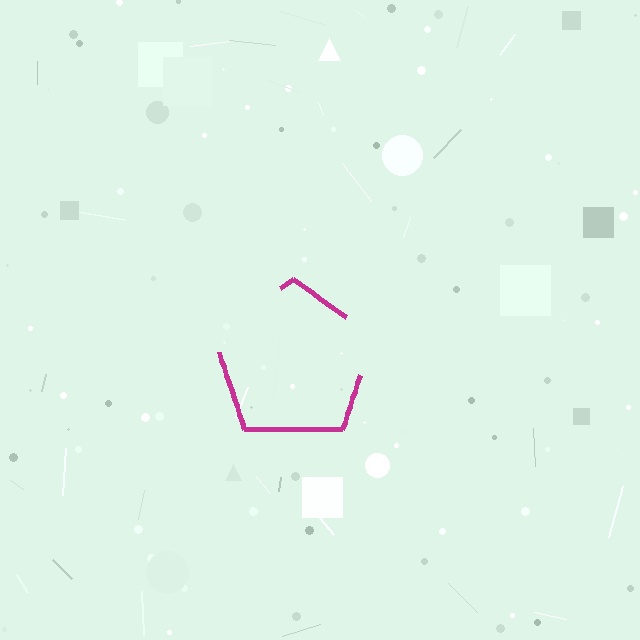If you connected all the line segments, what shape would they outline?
They would outline a pentagon.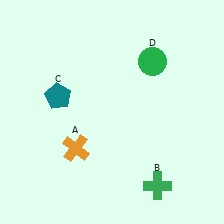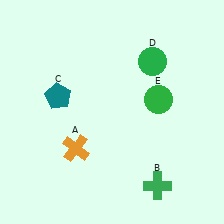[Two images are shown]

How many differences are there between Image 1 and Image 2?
There is 1 difference between the two images.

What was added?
A green circle (E) was added in Image 2.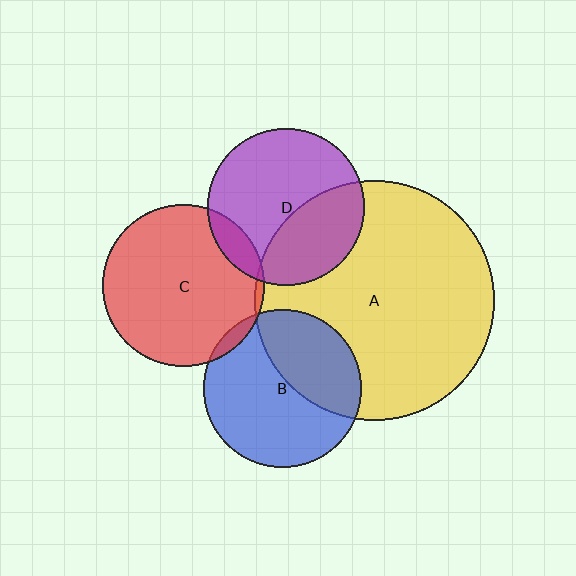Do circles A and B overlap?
Yes.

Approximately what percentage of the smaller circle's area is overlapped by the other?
Approximately 40%.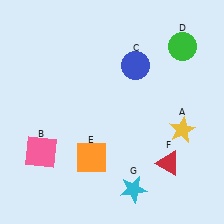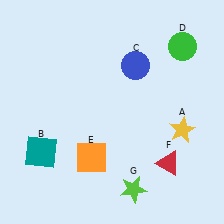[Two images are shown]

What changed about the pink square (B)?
In Image 1, B is pink. In Image 2, it changed to teal.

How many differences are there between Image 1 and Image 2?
There are 2 differences between the two images.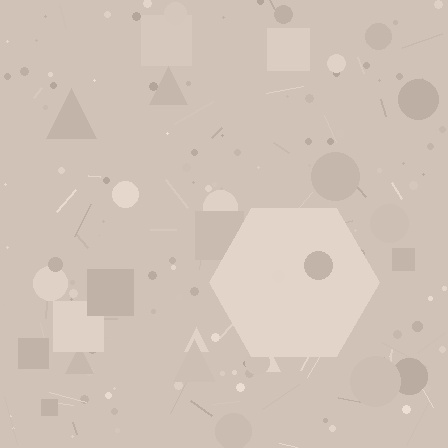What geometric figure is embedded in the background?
A hexagon is embedded in the background.